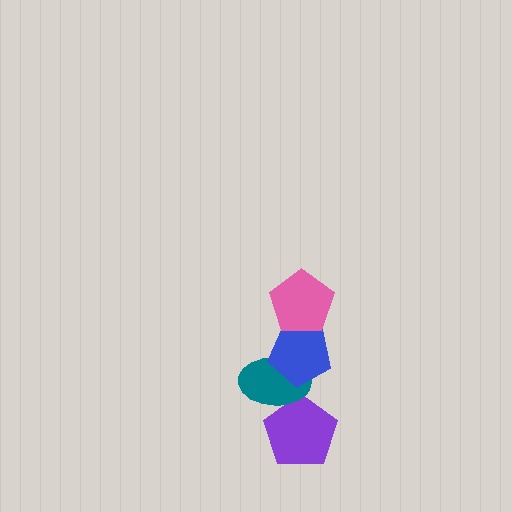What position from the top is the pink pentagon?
The pink pentagon is 1st from the top.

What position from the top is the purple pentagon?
The purple pentagon is 4th from the top.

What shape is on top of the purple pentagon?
The teal ellipse is on top of the purple pentagon.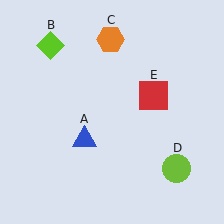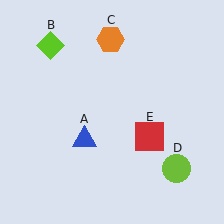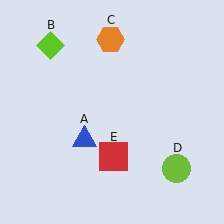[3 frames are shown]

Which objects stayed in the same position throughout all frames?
Blue triangle (object A) and lime diamond (object B) and orange hexagon (object C) and lime circle (object D) remained stationary.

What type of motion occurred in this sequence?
The red square (object E) rotated clockwise around the center of the scene.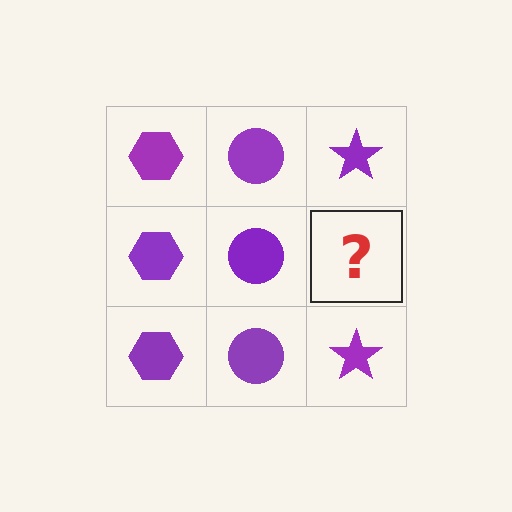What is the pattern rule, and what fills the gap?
The rule is that each column has a consistent shape. The gap should be filled with a purple star.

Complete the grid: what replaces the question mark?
The question mark should be replaced with a purple star.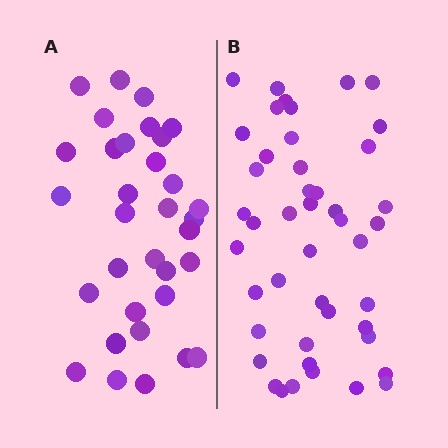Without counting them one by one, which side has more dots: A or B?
Region B (the right region) has more dots.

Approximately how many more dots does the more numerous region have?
Region B has roughly 12 or so more dots than region A.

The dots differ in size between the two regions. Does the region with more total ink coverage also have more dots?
No. Region A has more total ink coverage because its dots are larger, but region B actually contains more individual dots. Total area can be misleading — the number of items is what matters here.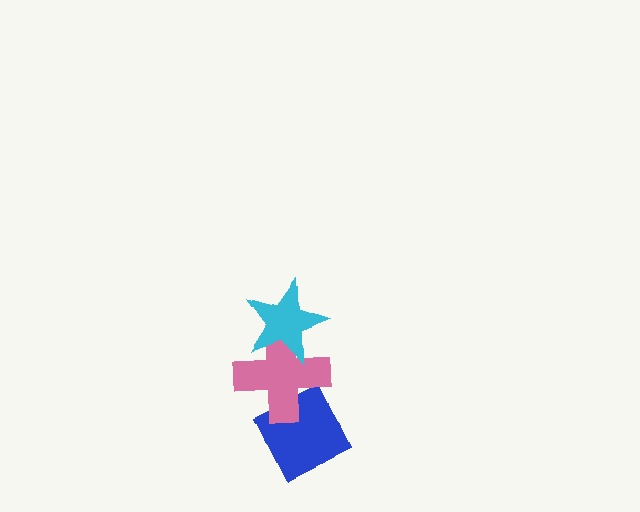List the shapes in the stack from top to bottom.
From top to bottom: the cyan star, the pink cross, the blue diamond.